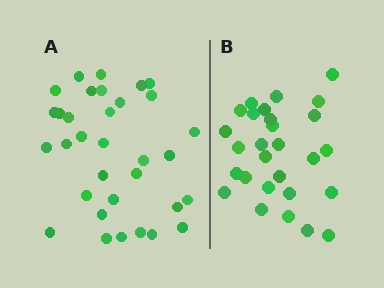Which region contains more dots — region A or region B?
Region A (the left region) has more dots.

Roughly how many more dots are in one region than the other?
Region A has about 5 more dots than region B.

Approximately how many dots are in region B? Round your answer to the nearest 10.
About 30 dots. (The exact count is 28, which rounds to 30.)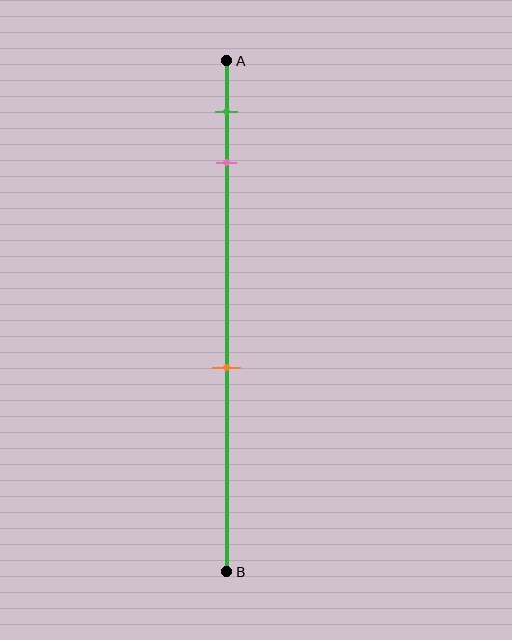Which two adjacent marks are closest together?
The green and pink marks are the closest adjacent pair.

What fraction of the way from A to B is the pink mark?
The pink mark is approximately 20% (0.2) of the way from A to B.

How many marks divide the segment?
There are 3 marks dividing the segment.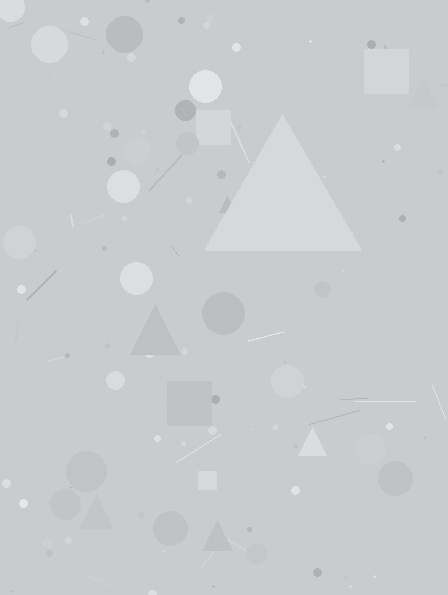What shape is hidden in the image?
A triangle is hidden in the image.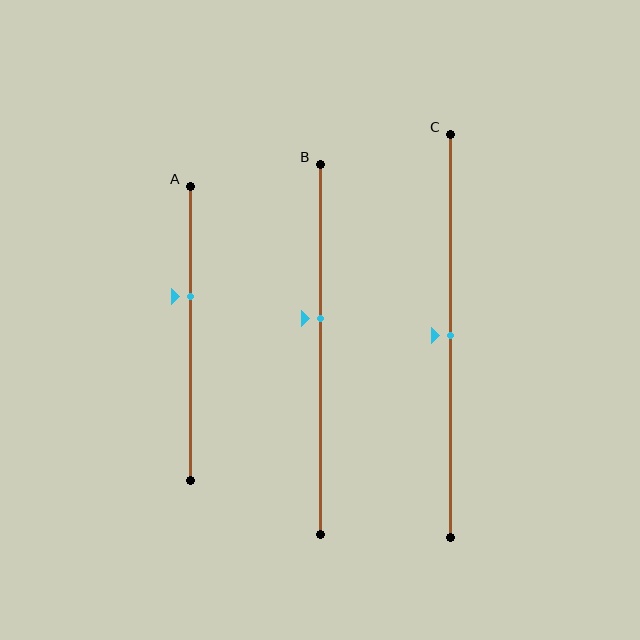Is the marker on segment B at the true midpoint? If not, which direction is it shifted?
No, the marker on segment B is shifted upward by about 8% of the segment length.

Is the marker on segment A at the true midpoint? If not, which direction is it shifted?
No, the marker on segment A is shifted upward by about 13% of the segment length.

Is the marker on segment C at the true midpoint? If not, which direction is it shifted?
Yes, the marker on segment C is at the true midpoint.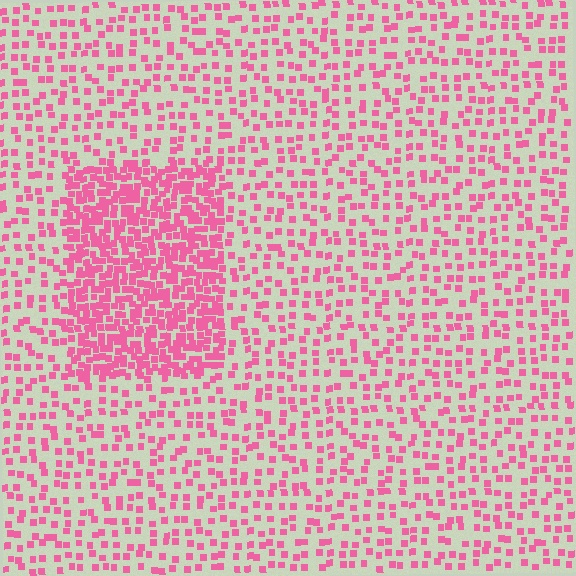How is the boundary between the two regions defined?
The boundary is defined by a change in element density (approximately 2.5x ratio). All elements are the same color, size, and shape.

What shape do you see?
I see a rectangle.